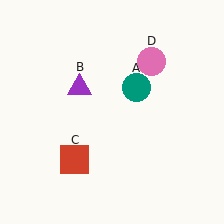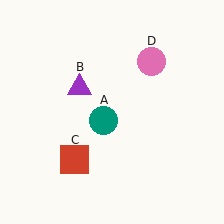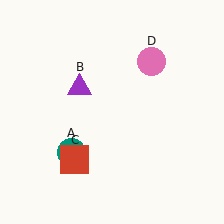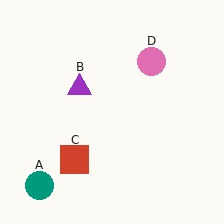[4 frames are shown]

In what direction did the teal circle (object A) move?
The teal circle (object A) moved down and to the left.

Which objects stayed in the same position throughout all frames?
Purple triangle (object B) and red square (object C) and pink circle (object D) remained stationary.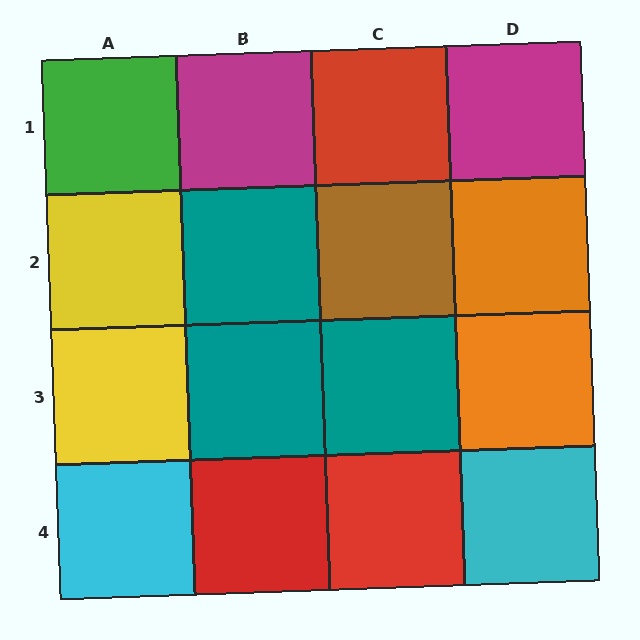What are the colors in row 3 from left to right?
Yellow, teal, teal, orange.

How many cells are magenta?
2 cells are magenta.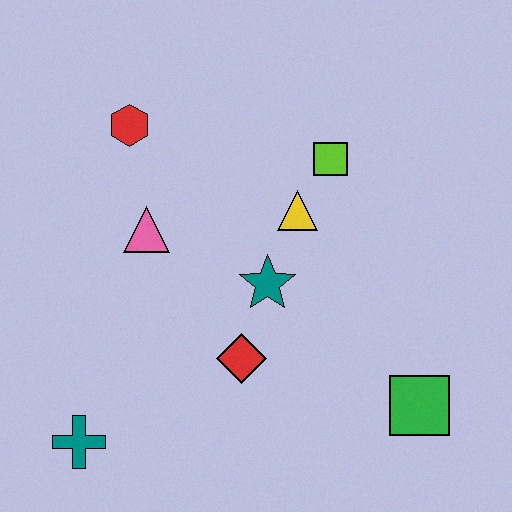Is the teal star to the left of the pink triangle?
No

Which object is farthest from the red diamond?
The red hexagon is farthest from the red diamond.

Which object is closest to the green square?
The red diamond is closest to the green square.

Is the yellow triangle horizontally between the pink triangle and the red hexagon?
No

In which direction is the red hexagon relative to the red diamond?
The red hexagon is above the red diamond.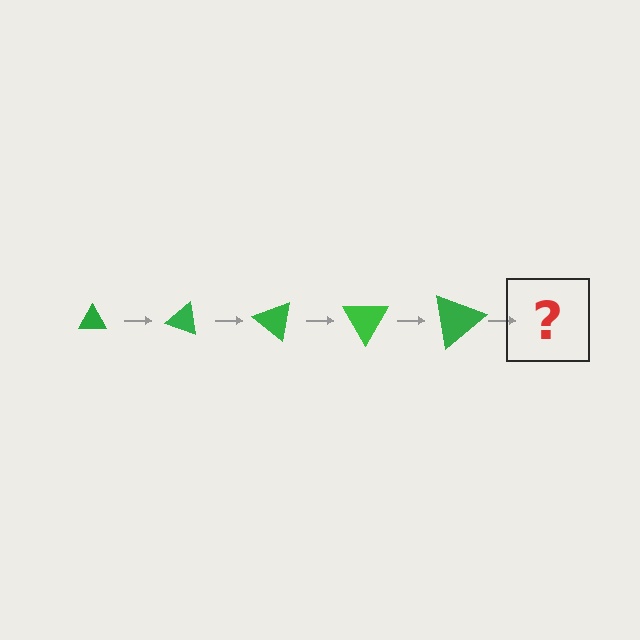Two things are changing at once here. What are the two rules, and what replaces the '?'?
The two rules are that the triangle grows larger each step and it rotates 20 degrees each step. The '?' should be a triangle, larger than the previous one and rotated 100 degrees from the start.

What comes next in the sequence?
The next element should be a triangle, larger than the previous one and rotated 100 degrees from the start.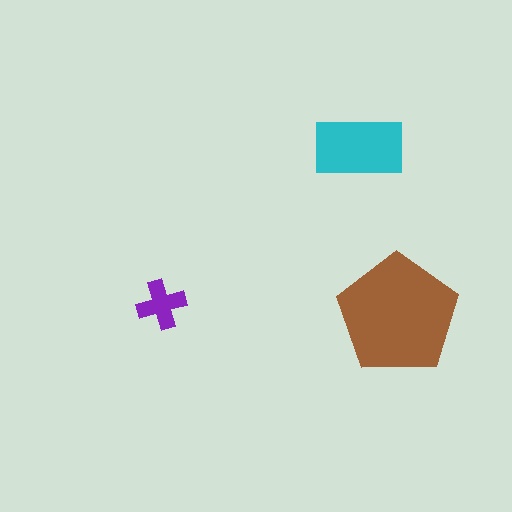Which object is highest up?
The cyan rectangle is topmost.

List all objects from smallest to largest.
The purple cross, the cyan rectangle, the brown pentagon.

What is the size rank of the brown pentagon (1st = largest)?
1st.